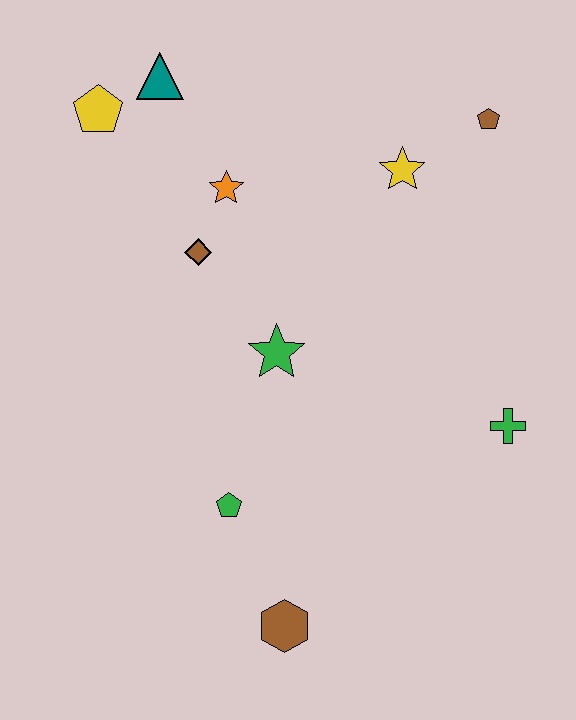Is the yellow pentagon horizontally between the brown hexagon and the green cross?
No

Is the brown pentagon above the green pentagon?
Yes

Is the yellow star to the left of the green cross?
Yes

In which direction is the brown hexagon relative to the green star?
The brown hexagon is below the green star.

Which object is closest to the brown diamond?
The orange star is closest to the brown diamond.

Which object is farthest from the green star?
The brown pentagon is farthest from the green star.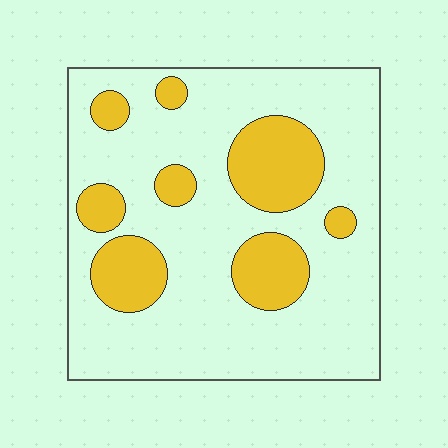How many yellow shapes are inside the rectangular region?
8.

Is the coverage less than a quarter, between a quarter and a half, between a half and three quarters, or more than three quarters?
Less than a quarter.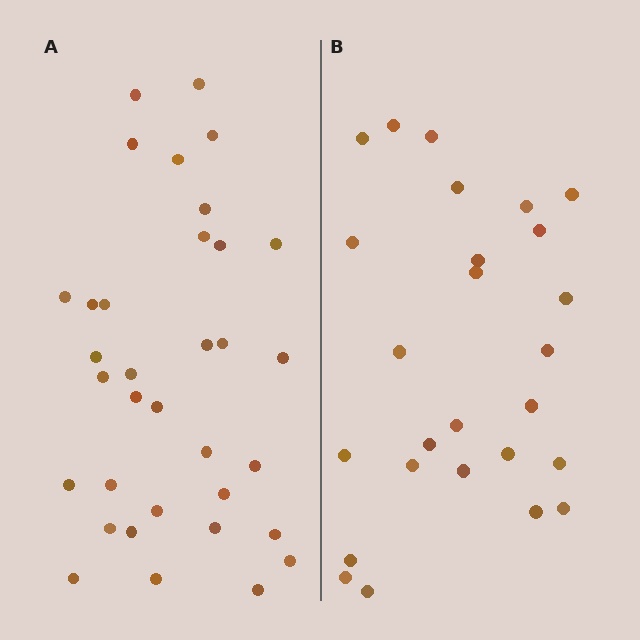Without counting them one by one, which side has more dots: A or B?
Region A (the left region) has more dots.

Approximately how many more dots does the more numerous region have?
Region A has roughly 8 or so more dots than region B.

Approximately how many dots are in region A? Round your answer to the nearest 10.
About 30 dots. (The exact count is 34, which rounds to 30.)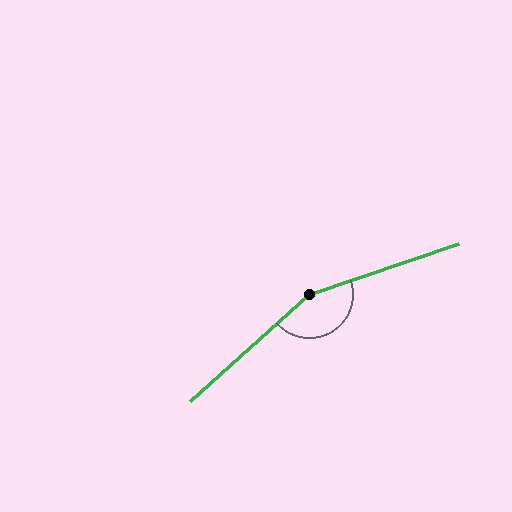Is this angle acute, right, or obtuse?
It is obtuse.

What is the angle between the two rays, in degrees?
Approximately 157 degrees.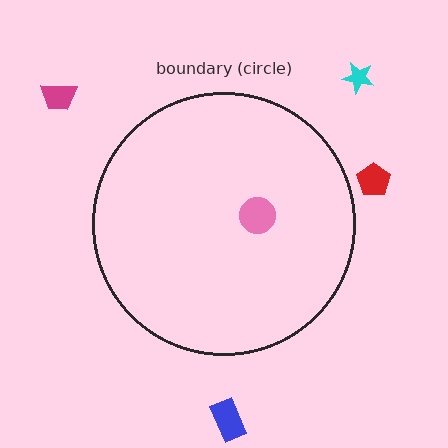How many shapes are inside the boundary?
1 inside, 4 outside.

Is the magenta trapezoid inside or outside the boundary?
Outside.